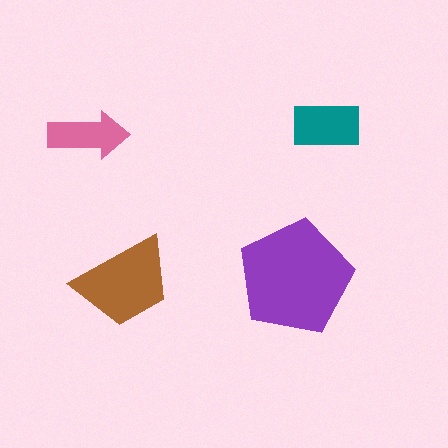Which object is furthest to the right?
The teal rectangle is rightmost.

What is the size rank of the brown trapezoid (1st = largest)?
2nd.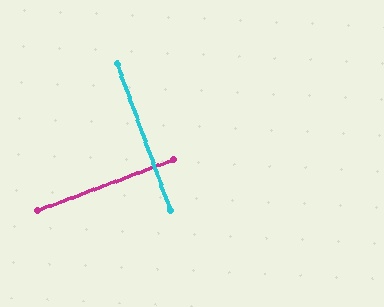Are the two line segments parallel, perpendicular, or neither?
Perpendicular — they meet at approximately 89°.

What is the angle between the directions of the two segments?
Approximately 89 degrees.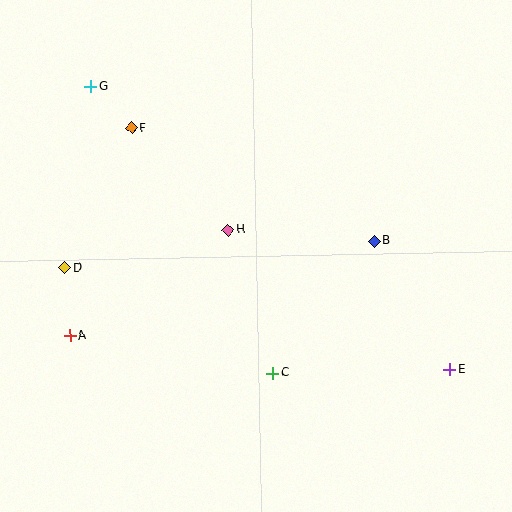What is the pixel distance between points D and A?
The distance between D and A is 68 pixels.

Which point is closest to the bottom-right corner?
Point E is closest to the bottom-right corner.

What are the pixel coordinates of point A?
Point A is at (70, 336).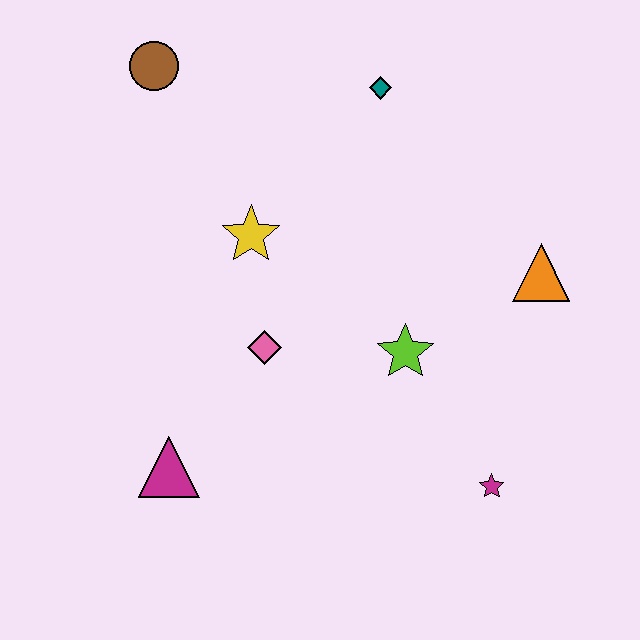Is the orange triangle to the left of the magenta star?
No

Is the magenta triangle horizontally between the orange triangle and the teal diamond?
No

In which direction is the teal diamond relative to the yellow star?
The teal diamond is above the yellow star.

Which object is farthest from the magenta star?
The brown circle is farthest from the magenta star.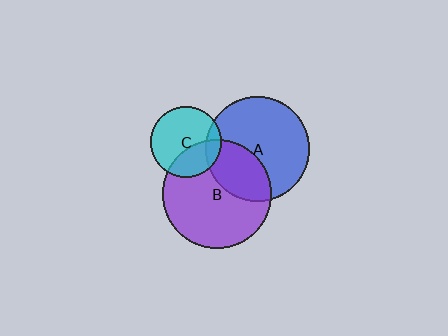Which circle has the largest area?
Circle B (purple).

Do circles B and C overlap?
Yes.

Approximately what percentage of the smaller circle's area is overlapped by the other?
Approximately 30%.